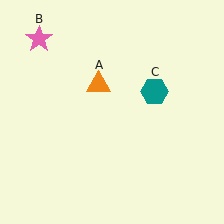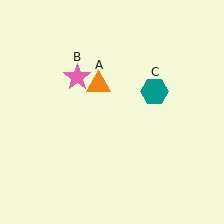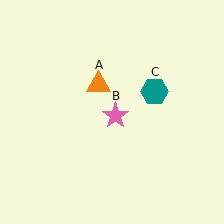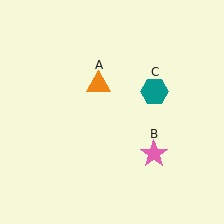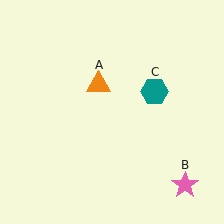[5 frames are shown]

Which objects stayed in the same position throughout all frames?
Orange triangle (object A) and teal hexagon (object C) remained stationary.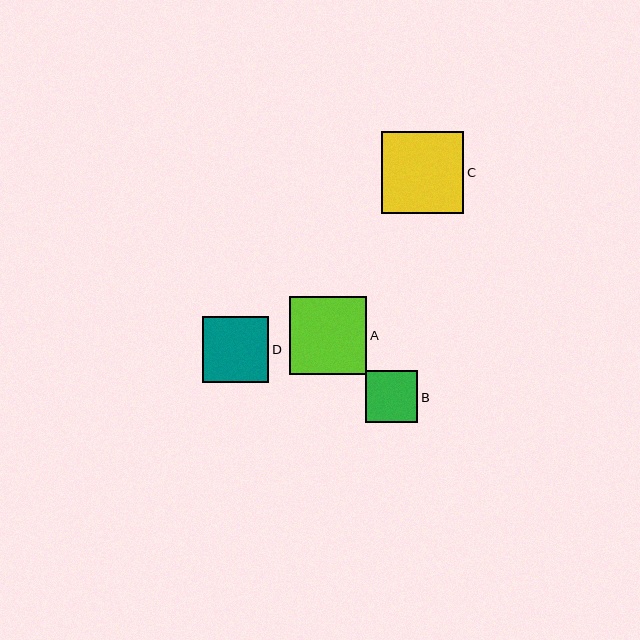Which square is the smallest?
Square B is the smallest with a size of approximately 52 pixels.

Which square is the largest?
Square C is the largest with a size of approximately 83 pixels.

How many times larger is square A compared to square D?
Square A is approximately 1.2 times the size of square D.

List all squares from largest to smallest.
From largest to smallest: C, A, D, B.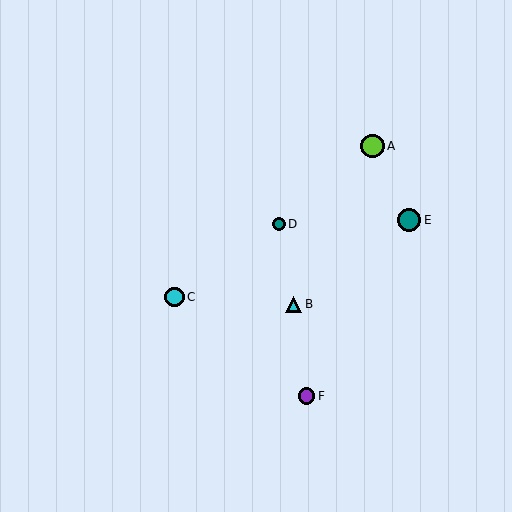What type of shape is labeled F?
Shape F is a purple circle.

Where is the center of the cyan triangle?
The center of the cyan triangle is at (293, 304).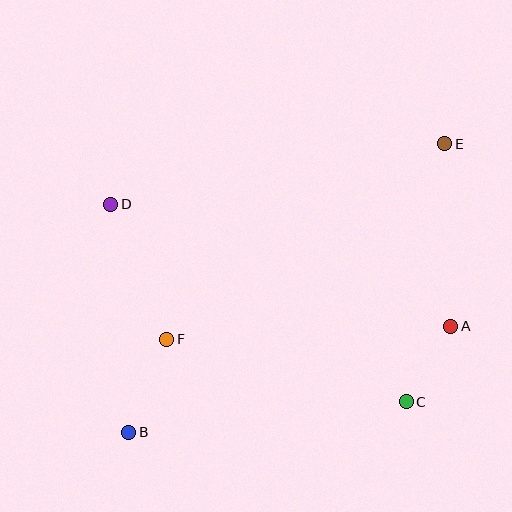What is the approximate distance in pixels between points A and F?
The distance between A and F is approximately 284 pixels.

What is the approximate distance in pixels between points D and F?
The distance between D and F is approximately 146 pixels.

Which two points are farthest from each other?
Points B and E are farthest from each other.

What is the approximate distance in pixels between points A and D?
The distance between A and D is approximately 362 pixels.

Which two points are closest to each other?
Points A and C are closest to each other.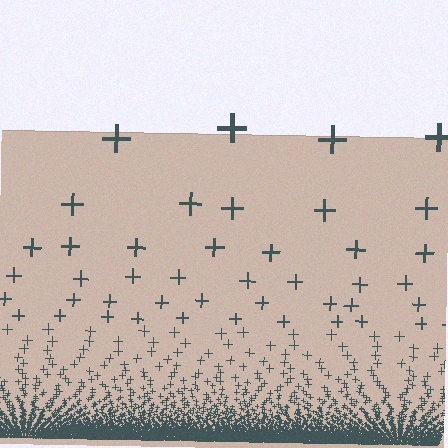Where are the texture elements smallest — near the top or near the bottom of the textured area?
Near the bottom.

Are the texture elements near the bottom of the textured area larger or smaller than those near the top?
Smaller. The gradient is inverted — elements near the bottom are smaller and denser.